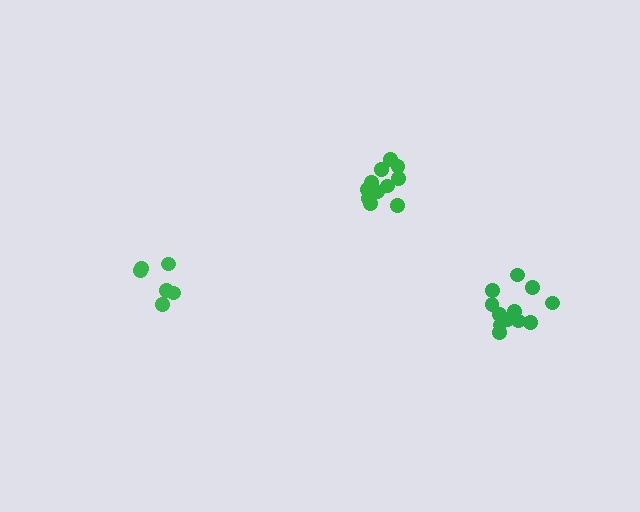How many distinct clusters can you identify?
There are 3 distinct clusters.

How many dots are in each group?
Group 1: 12 dots, Group 2: 12 dots, Group 3: 6 dots (30 total).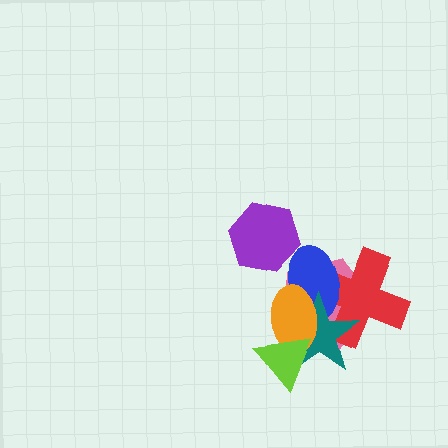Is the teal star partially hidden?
Yes, it is partially covered by another shape.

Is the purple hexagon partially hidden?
No, no other shape covers it.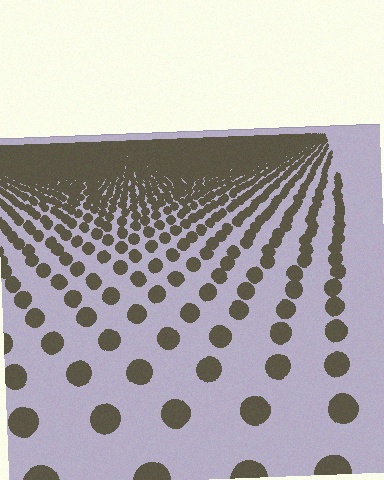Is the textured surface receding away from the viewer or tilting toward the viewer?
The surface is receding away from the viewer. Texture elements get smaller and denser toward the top.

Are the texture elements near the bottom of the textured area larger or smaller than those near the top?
Larger. Near the bottom, elements are closer to the viewer and appear at a bigger on-screen size.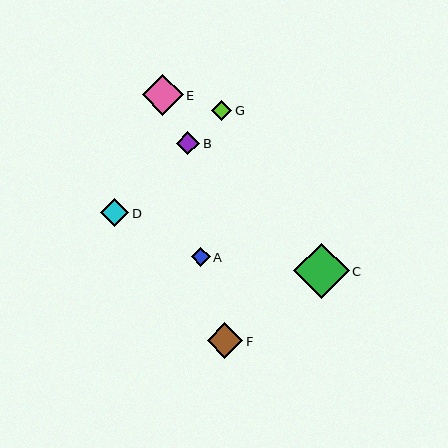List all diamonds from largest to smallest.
From largest to smallest: C, E, F, D, B, G, A.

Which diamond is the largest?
Diamond C is the largest with a size of approximately 56 pixels.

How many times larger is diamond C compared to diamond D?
Diamond C is approximately 2.0 times the size of diamond D.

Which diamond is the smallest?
Diamond A is the smallest with a size of approximately 19 pixels.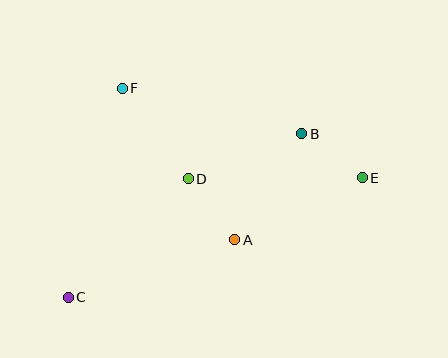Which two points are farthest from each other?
Points C and E are farthest from each other.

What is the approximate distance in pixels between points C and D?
The distance between C and D is approximately 169 pixels.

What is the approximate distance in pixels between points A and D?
The distance between A and D is approximately 76 pixels.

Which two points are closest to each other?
Points B and E are closest to each other.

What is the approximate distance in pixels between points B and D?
The distance between B and D is approximately 122 pixels.